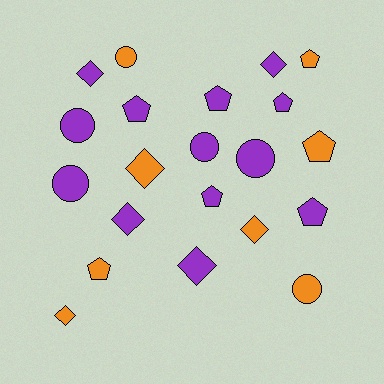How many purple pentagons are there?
There are 5 purple pentagons.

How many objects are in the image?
There are 21 objects.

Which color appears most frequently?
Purple, with 13 objects.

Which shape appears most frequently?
Pentagon, with 8 objects.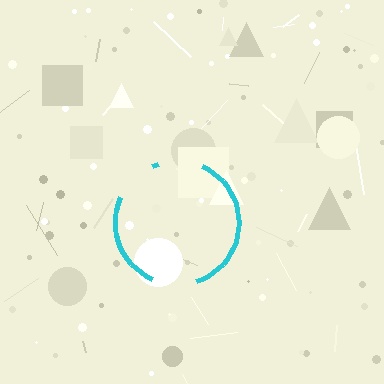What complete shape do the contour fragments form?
The contour fragments form a circle.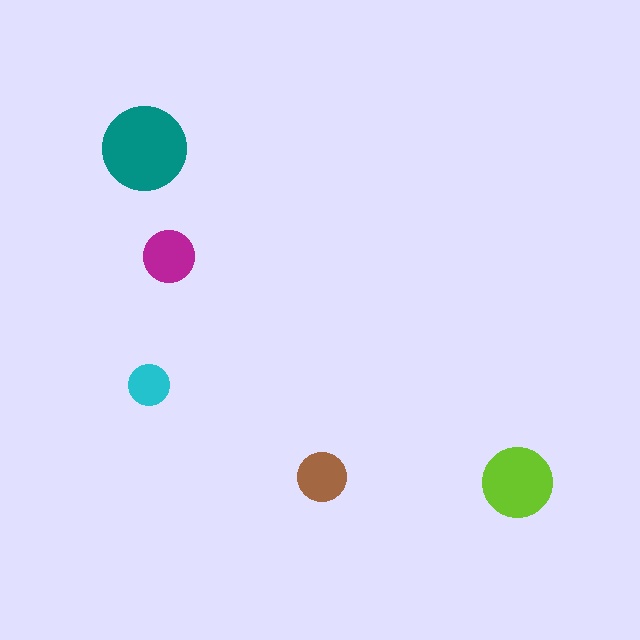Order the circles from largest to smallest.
the teal one, the lime one, the magenta one, the brown one, the cyan one.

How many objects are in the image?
There are 5 objects in the image.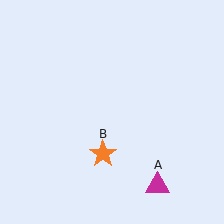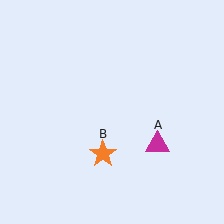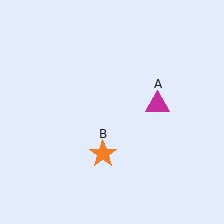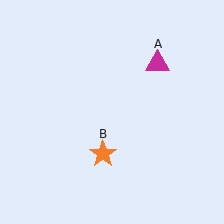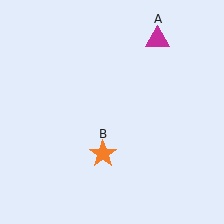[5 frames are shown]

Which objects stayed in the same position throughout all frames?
Orange star (object B) remained stationary.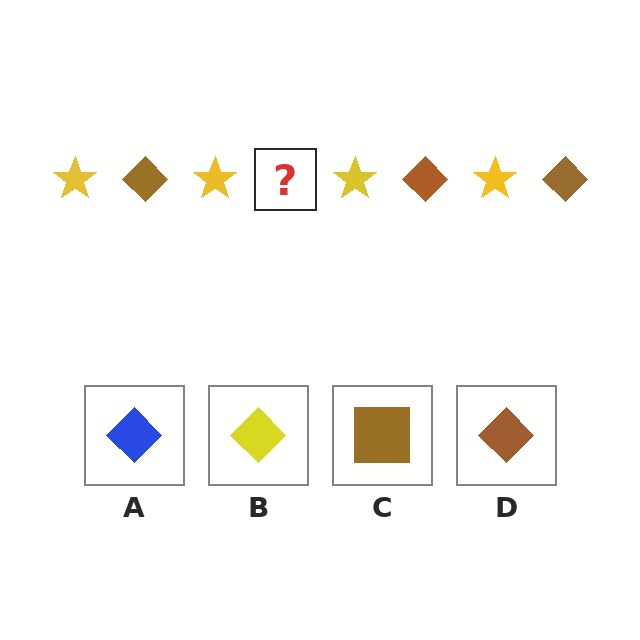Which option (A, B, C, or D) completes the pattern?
D.